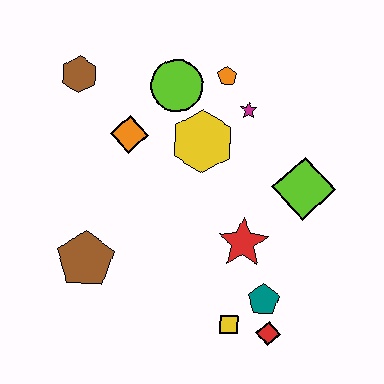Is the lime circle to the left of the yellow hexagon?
Yes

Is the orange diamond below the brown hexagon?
Yes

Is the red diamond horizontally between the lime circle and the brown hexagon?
No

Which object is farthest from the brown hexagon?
The red diamond is farthest from the brown hexagon.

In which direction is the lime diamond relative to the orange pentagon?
The lime diamond is below the orange pentagon.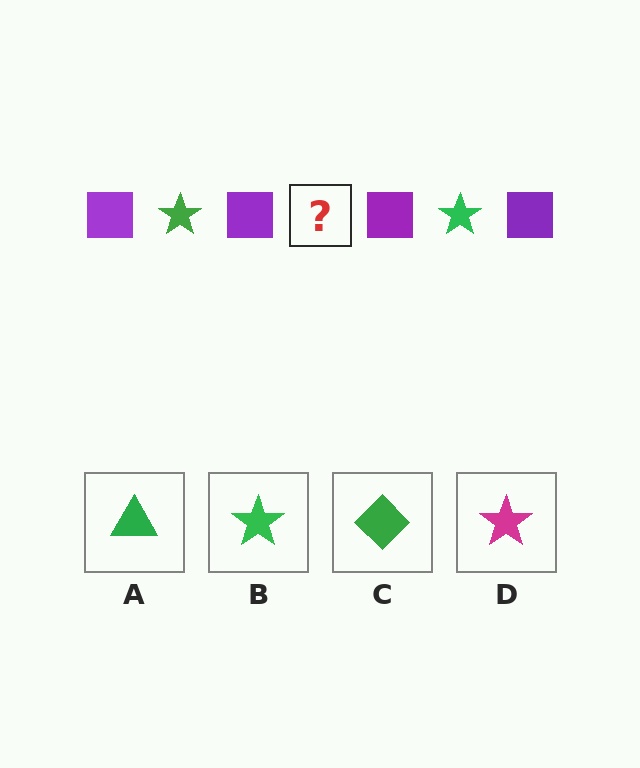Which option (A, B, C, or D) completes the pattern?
B.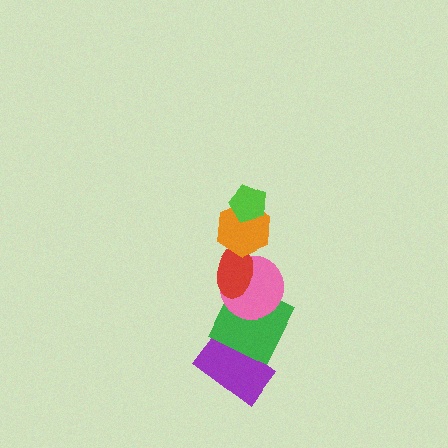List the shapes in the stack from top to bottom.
From top to bottom: the lime pentagon, the orange hexagon, the red ellipse, the pink circle, the green square, the purple rectangle.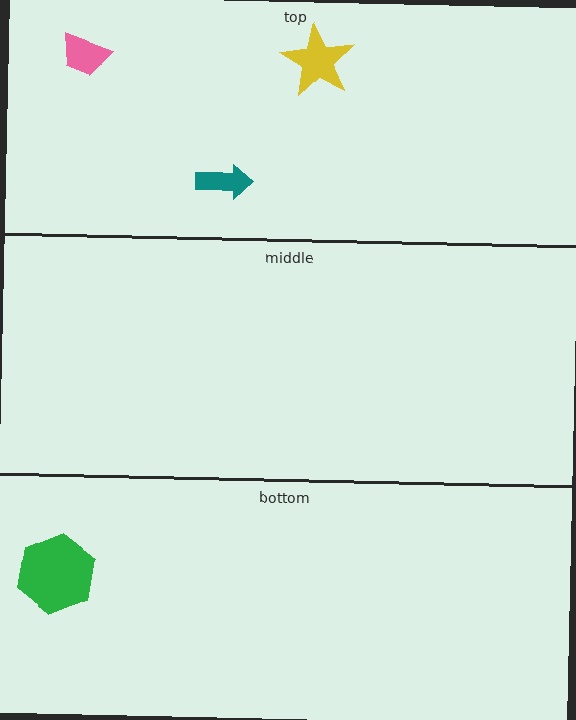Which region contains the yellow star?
The top region.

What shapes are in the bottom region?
The green hexagon.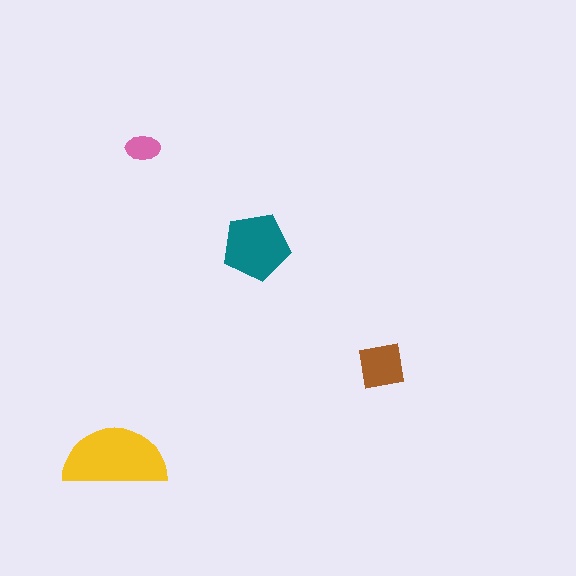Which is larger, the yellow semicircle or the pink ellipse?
The yellow semicircle.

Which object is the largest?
The yellow semicircle.